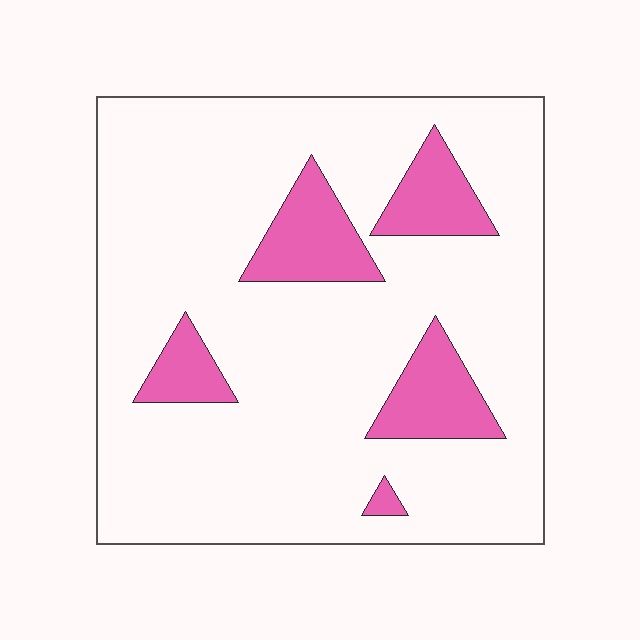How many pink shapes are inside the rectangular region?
5.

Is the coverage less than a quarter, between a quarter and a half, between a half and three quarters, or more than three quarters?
Less than a quarter.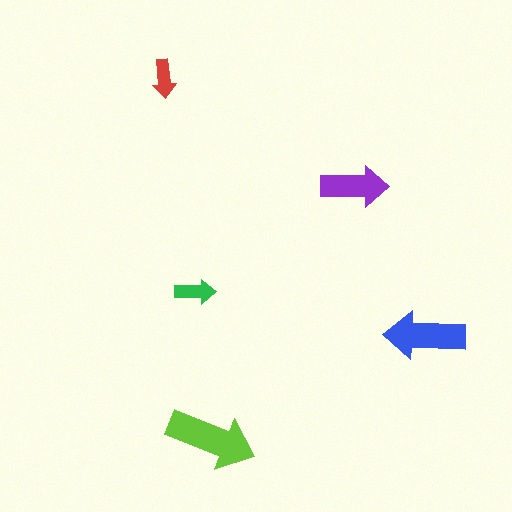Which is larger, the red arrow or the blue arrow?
The blue one.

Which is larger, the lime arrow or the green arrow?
The lime one.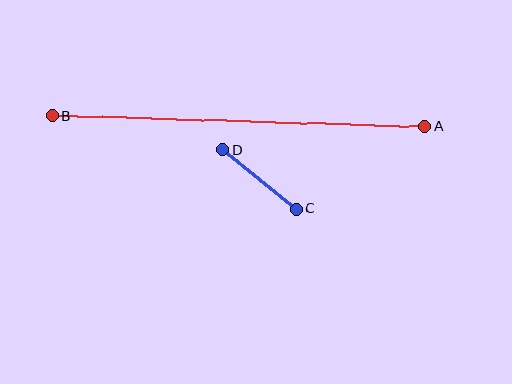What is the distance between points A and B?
The distance is approximately 373 pixels.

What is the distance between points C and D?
The distance is approximately 95 pixels.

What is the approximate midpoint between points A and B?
The midpoint is at approximately (239, 121) pixels.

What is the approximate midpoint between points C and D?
The midpoint is at approximately (260, 180) pixels.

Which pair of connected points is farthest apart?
Points A and B are farthest apart.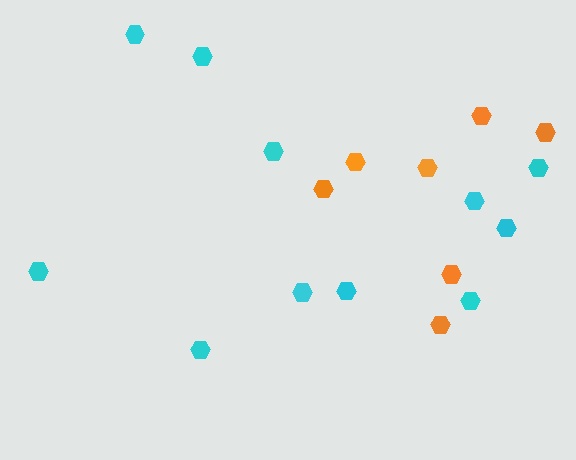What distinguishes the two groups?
There are 2 groups: one group of orange hexagons (7) and one group of cyan hexagons (11).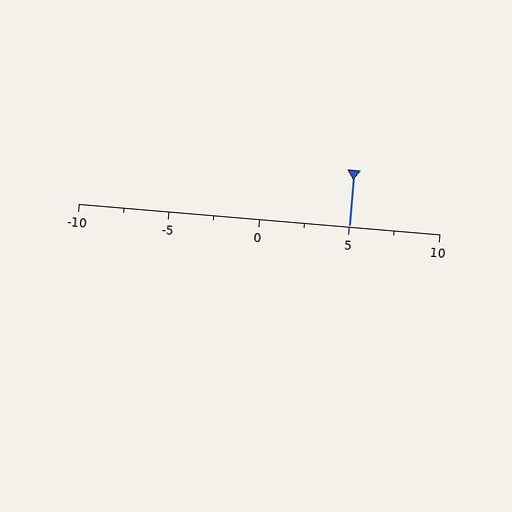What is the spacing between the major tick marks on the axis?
The major ticks are spaced 5 apart.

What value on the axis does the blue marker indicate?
The marker indicates approximately 5.